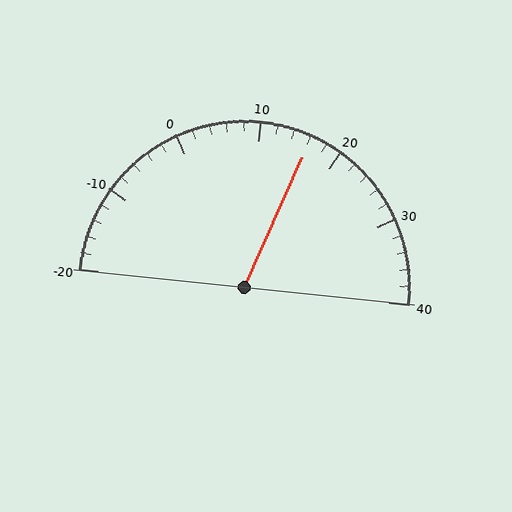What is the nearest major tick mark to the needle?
The nearest major tick mark is 20.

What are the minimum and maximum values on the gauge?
The gauge ranges from -20 to 40.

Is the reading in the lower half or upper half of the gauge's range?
The reading is in the upper half of the range (-20 to 40).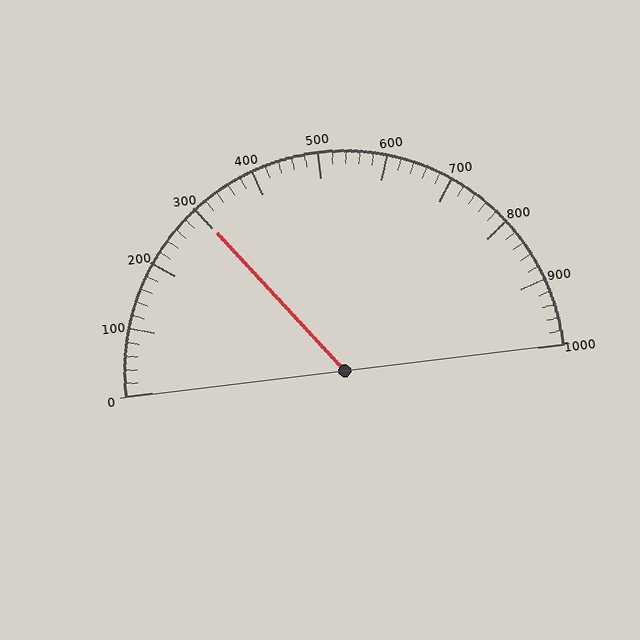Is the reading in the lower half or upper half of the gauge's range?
The reading is in the lower half of the range (0 to 1000).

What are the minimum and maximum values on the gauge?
The gauge ranges from 0 to 1000.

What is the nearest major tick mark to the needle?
The nearest major tick mark is 300.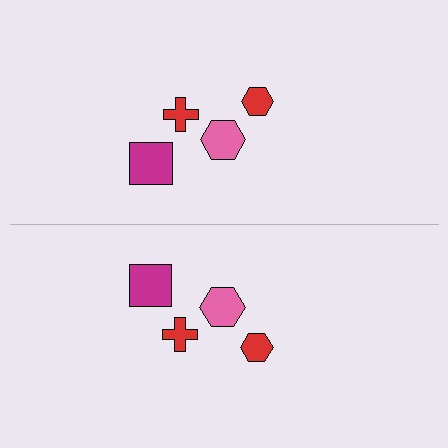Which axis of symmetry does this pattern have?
The pattern has a horizontal axis of symmetry running through the center of the image.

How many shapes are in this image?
There are 8 shapes in this image.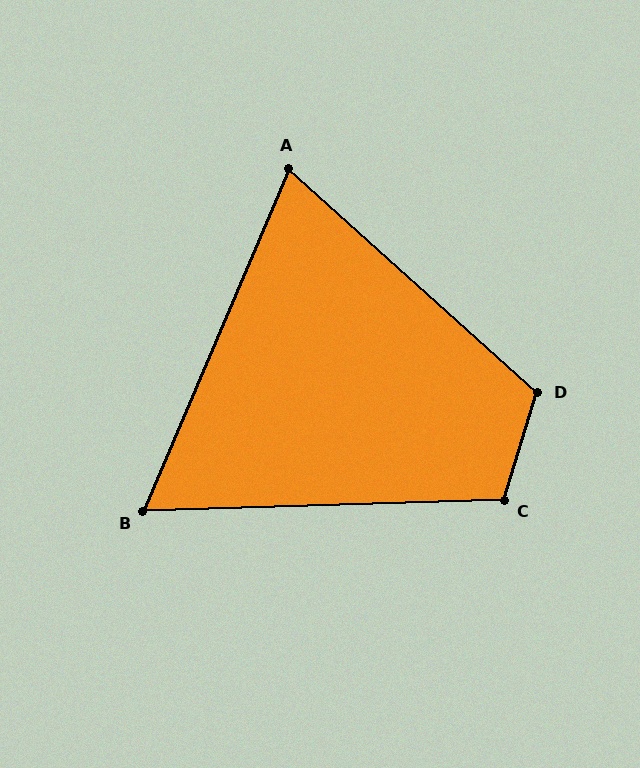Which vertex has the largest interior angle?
D, at approximately 115 degrees.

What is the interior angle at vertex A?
Approximately 71 degrees (acute).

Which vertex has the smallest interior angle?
B, at approximately 65 degrees.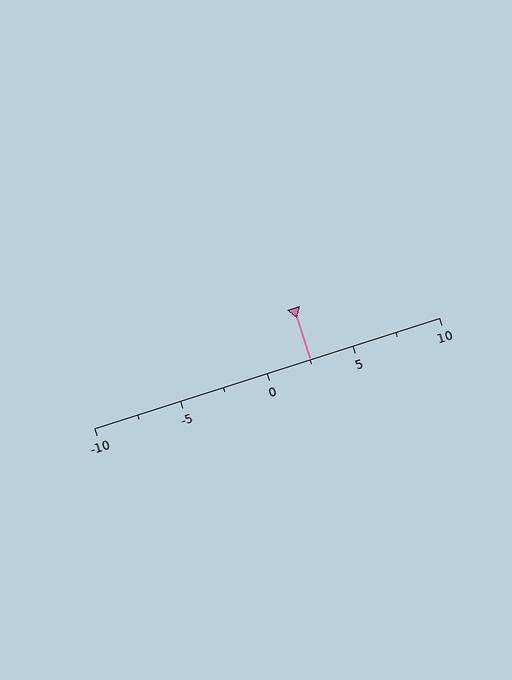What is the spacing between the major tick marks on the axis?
The major ticks are spaced 5 apart.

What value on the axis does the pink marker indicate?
The marker indicates approximately 2.5.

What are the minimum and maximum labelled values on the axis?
The axis runs from -10 to 10.